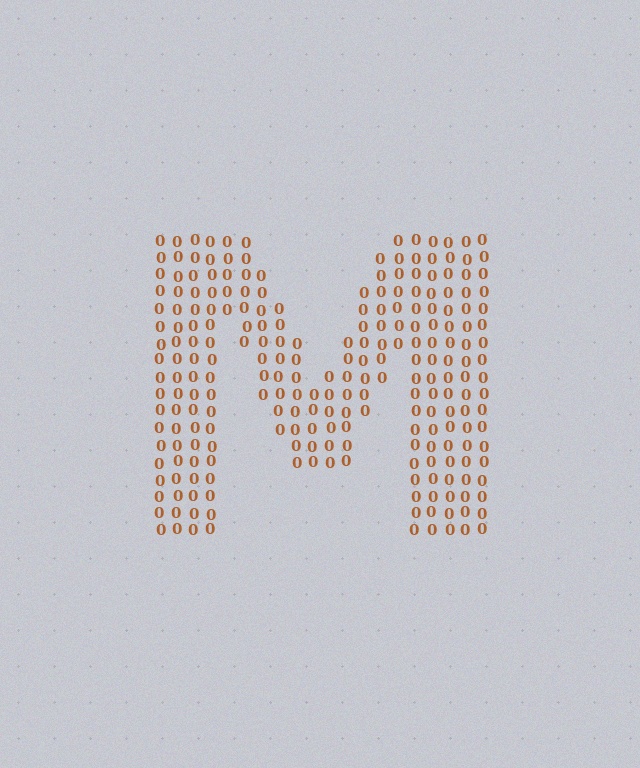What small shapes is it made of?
It is made of small digit 0's.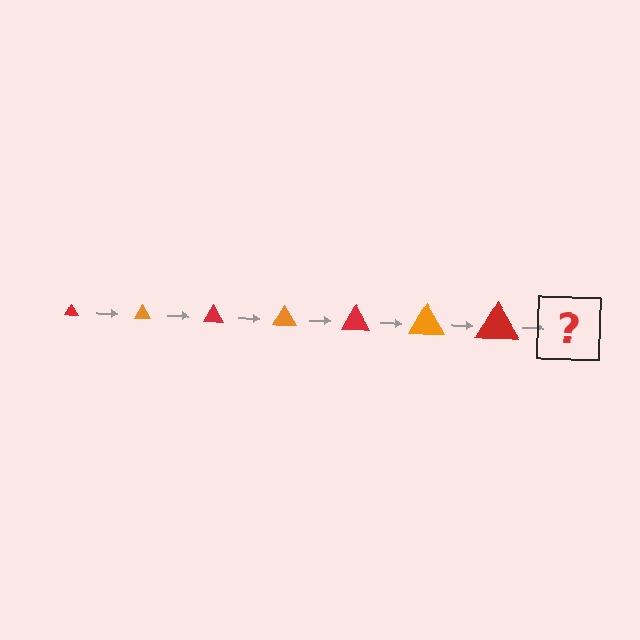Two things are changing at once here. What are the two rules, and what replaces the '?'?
The two rules are that the triangle grows larger each step and the color cycles through red and orange. The '?' should be an orange triangle, larger than the previous one.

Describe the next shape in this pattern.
It should be an orange triangle, larger than the previous one.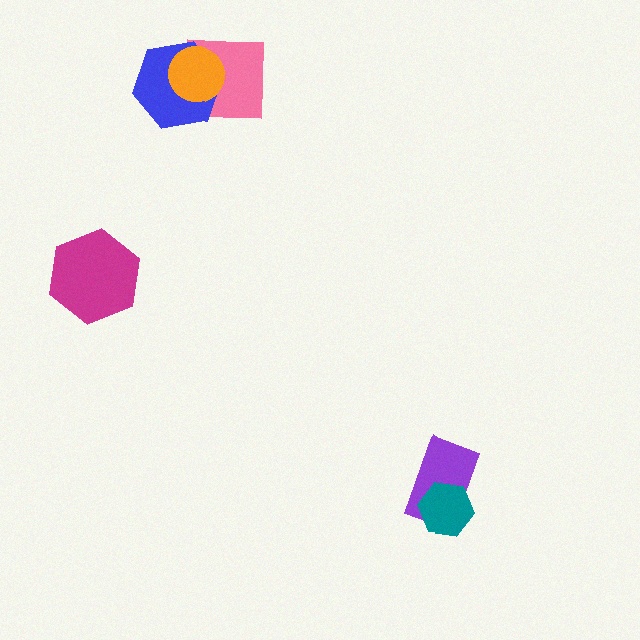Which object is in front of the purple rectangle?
The teal hexagon is in front of the purple rectangle.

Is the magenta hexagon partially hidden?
No, no other shape covers it.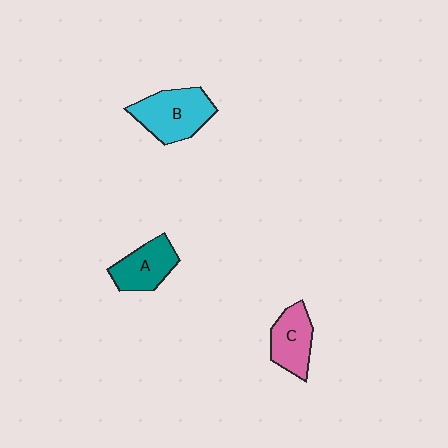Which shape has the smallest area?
Shape C (pink).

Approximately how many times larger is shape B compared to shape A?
Approximately 1.3 times.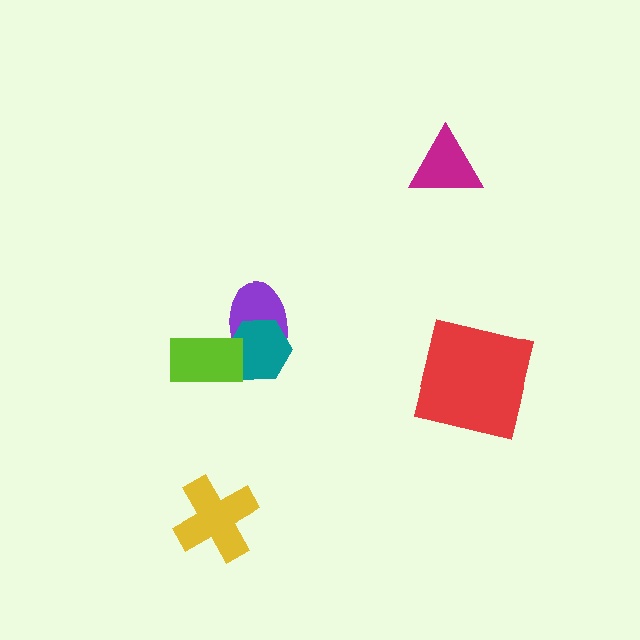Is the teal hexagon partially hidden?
Yes, it is partially covered by another shape.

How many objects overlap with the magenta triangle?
0 objects overlap with the magenta triangle.